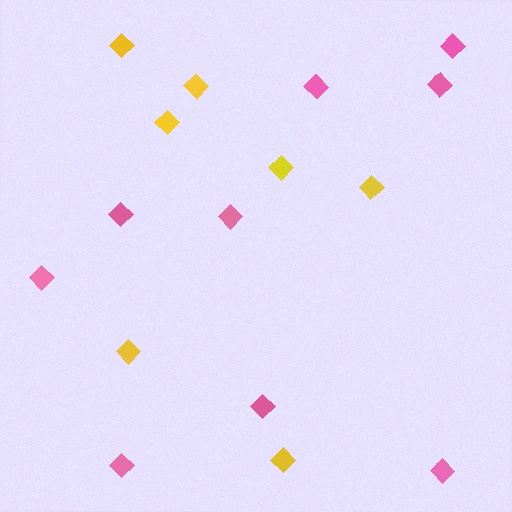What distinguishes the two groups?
There are 2 groups: one group of yellow diamonds (7) and one group of pink diamonds (9).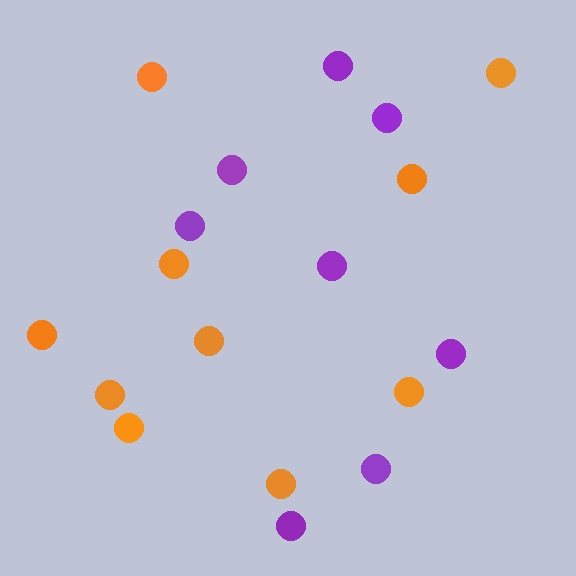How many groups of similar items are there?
There are 2 groups: one group of orange circles (10) and one group of purple circles (8).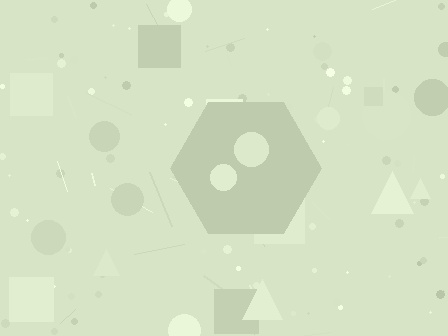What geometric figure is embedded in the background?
A hexagon is embedded in the background.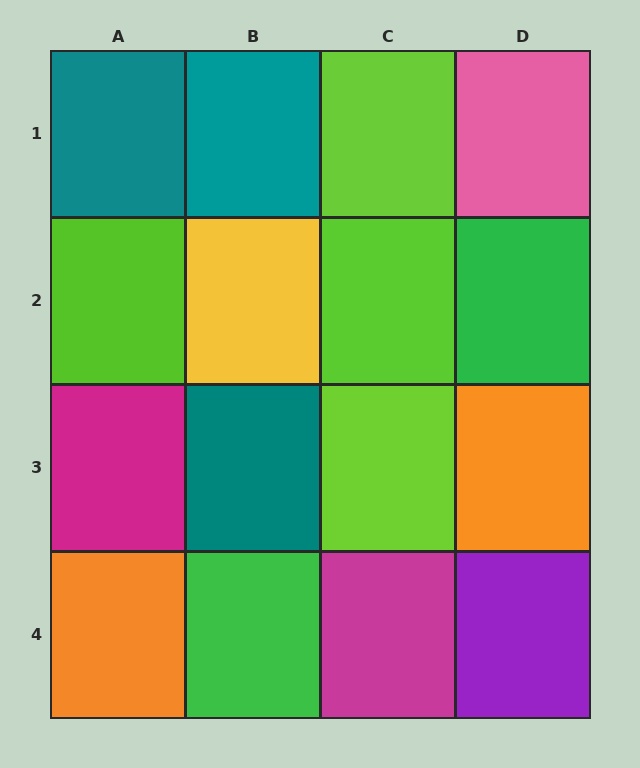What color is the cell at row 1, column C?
Lime.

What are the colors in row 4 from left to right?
Orange, green, magenta, purple.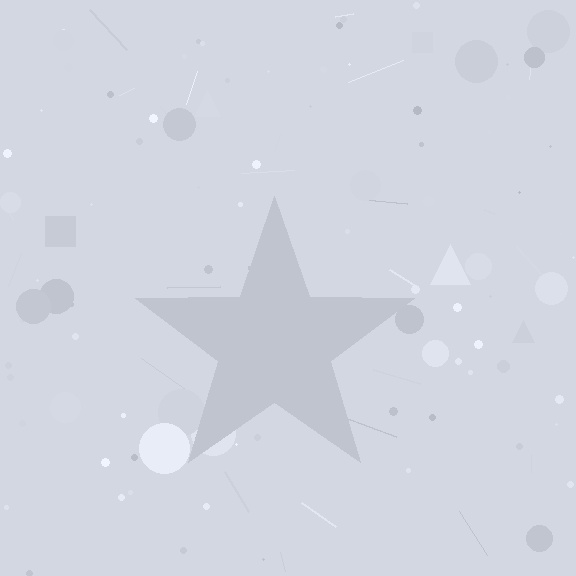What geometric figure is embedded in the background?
A star is embedded in the background.